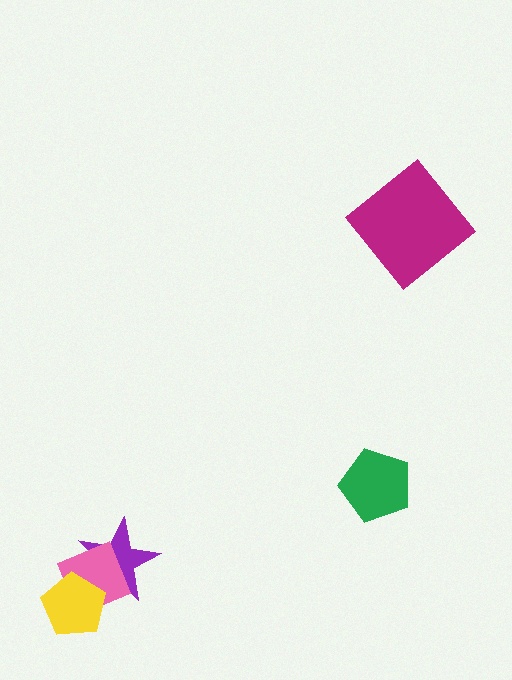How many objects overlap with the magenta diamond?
0 objects overlap with the magenta diamond.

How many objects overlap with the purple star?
2 objects overlap with the purple star.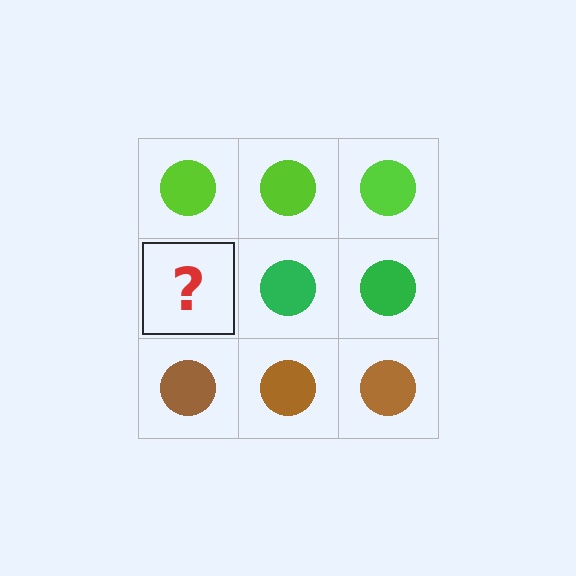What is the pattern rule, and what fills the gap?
The rule is that each row has a consistent color. The gap should be filled with a green circle.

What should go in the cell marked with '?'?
The missing cell should contain a green circle.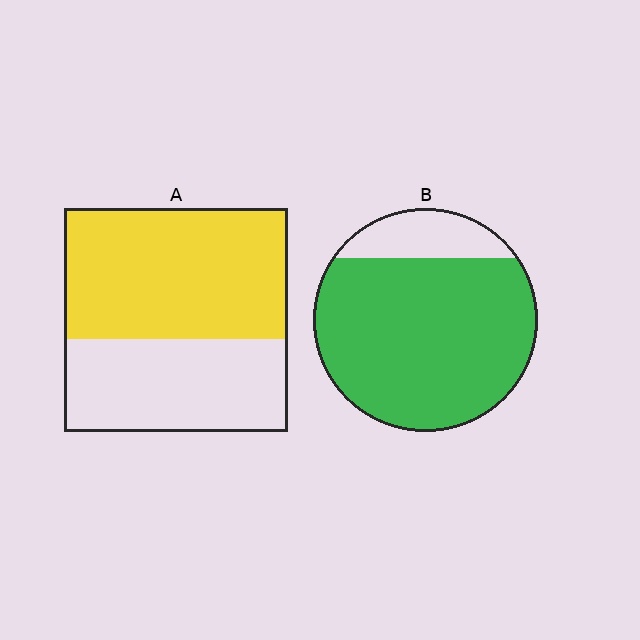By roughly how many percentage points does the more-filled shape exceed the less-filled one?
By roughly 25 percentage points (B over A).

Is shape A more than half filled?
Yes.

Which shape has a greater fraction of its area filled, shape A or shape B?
Shape B.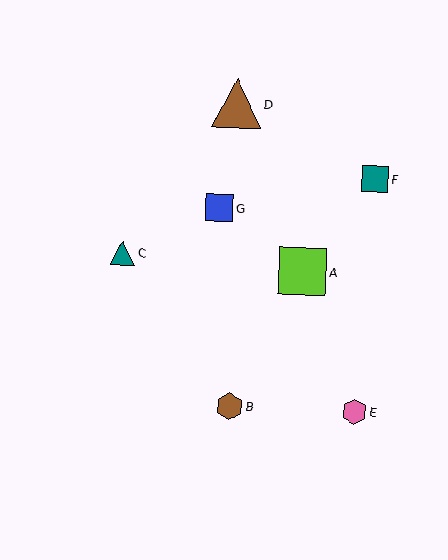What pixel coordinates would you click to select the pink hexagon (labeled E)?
Click at (354, 412) to select the pink hexagon E.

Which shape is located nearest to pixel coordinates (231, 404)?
The brown hexagon (labeled B) at (229, 406) is nearest to that location.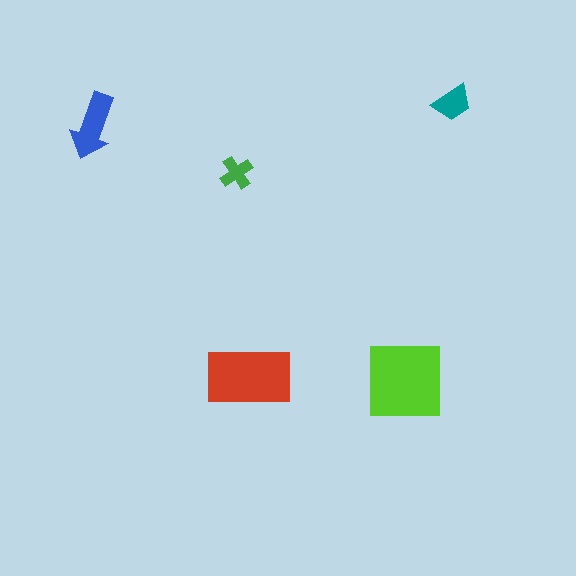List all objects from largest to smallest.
The lime square, the red rectangle, the blue arrow, the teal trapezoid, the green cross.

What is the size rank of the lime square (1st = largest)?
1st.